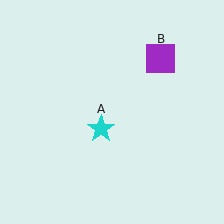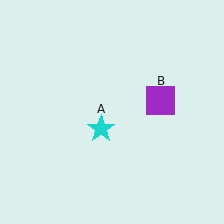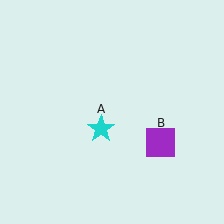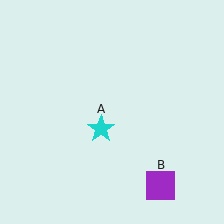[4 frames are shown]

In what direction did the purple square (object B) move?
The purple square (object B) moved down.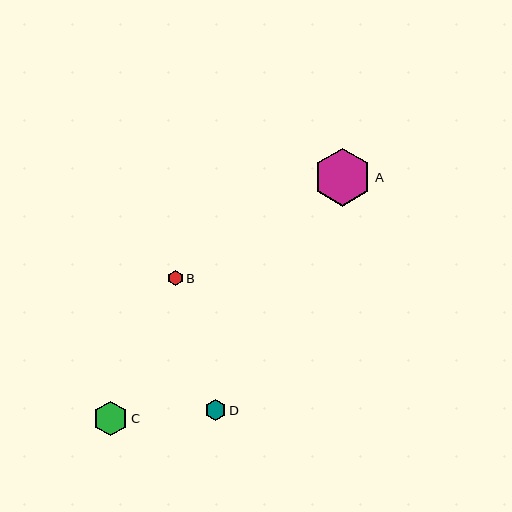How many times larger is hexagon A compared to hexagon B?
Hexagon A is approximately 3.7 times the size of hexagon B.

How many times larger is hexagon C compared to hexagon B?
Hexagon C is approximately 2.2 times the size of hexagon B.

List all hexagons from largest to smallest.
From largest to smallest: A, C, D, B.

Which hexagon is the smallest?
Hexagon B is the smallest with a size of approximately 16 pixels.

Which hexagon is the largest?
Hexagon A is the largest with a size of approximately 58 pixels.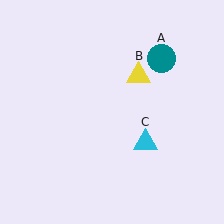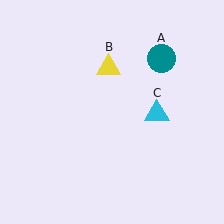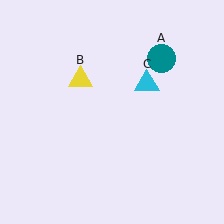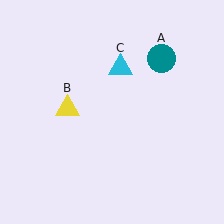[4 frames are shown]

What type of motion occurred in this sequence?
The yellow triangle (object B), cyan triangle (object C) rotated counterclockwise around the center of the scene.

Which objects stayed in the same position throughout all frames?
Teal circle (object A) remained stationary.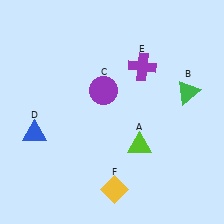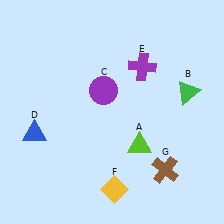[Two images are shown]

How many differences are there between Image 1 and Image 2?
There is 1 difference between the two images.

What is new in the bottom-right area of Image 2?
A brown cross (G) was added in the bottom-right area of Image 2.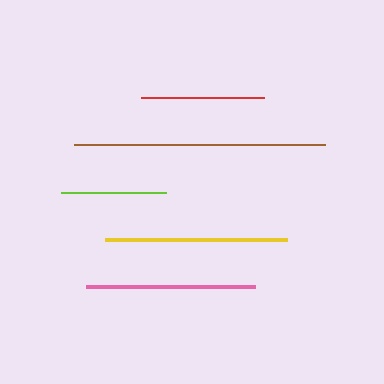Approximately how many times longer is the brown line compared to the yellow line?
The brown line is approximately 1.4 times the length of the yellow line.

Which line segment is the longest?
The brown line is the longest at approximately 251 pixels.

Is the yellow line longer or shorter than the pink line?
The yellow line is longer than the pink line.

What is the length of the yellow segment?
The yellow segment is approximately 182 pixels long.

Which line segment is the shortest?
The lime line is the shortest at approximately 105 pixels.